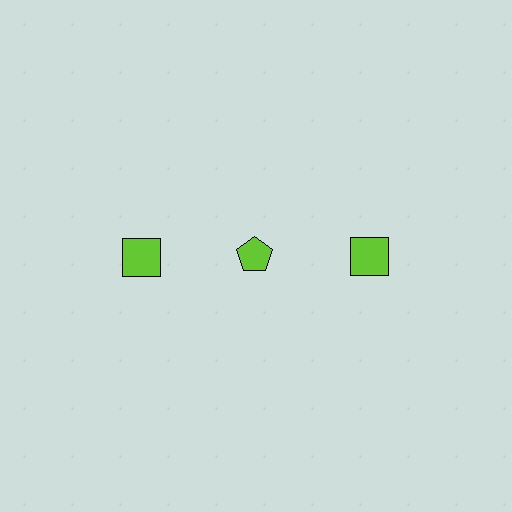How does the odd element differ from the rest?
It has a different shape: pentagon instead of square.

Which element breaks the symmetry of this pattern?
The lime pentagon in the top row, second from left column breaks the symmetry. All other shapes are lime squares.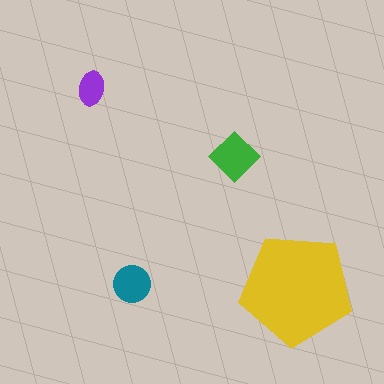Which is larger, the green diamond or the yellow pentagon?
The yellow pentagon.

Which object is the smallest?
The purple ellipse.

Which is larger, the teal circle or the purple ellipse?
The teal circle.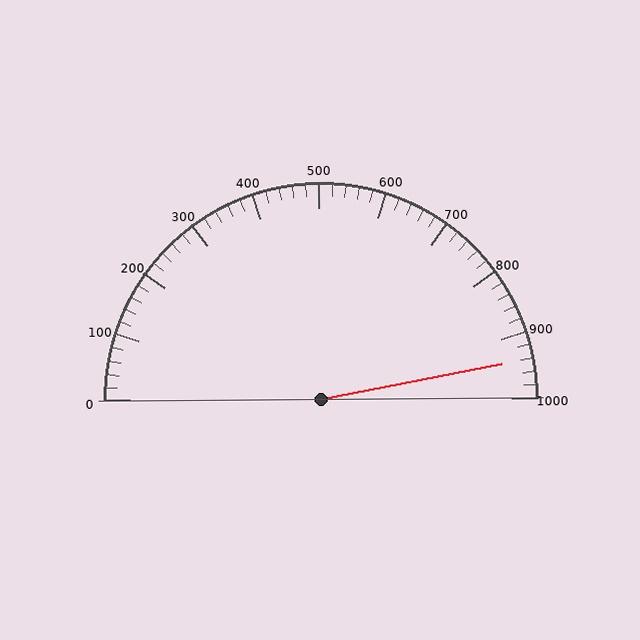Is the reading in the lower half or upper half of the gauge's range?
The reading is in the upper half of the range (0 to 1000).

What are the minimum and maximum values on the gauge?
The gauge ranges from 0 to 1000.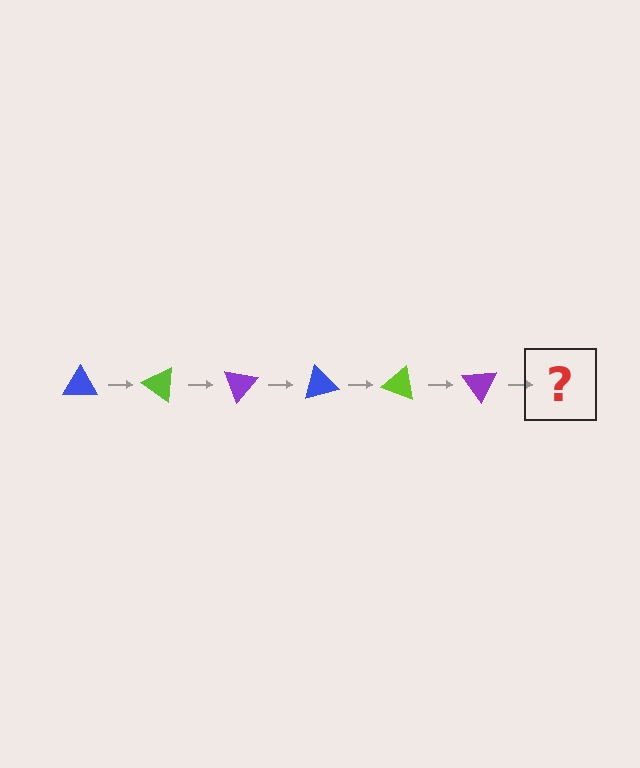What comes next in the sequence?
The next element should be a blue triangle, rotated 210 degrees from the start.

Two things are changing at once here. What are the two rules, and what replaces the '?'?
The two rules are that it rotates 35 degrees each step and the color cycles through blue, lime, and purple. The '?' should be a blue triangle, rotated 210 degrees from the start.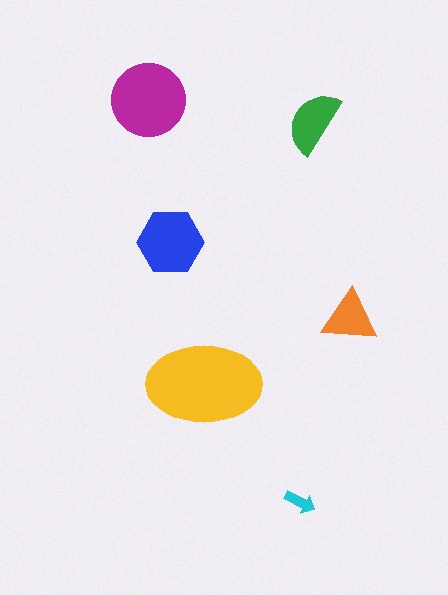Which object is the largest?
The yellow ellipse.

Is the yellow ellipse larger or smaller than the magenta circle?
Larger.